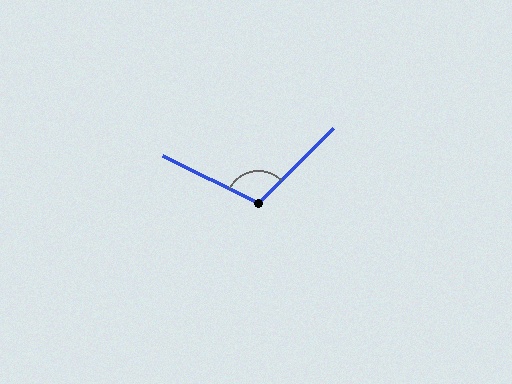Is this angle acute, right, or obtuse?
It is obtuse.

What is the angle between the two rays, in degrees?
Approximately 108 degrees.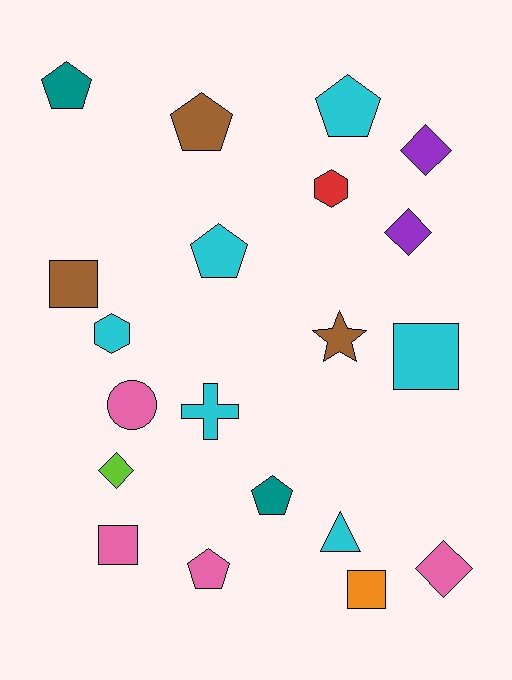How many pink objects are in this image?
There are 4 pink objects.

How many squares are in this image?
There are 4 squares.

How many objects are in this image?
There are 20 objects.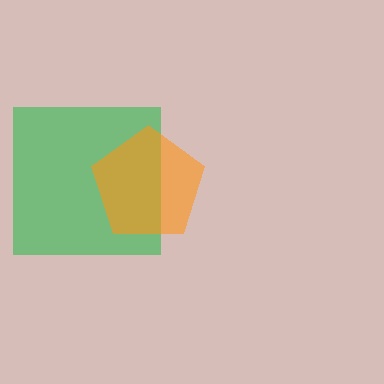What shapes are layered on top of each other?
The layered shapes are: a green square, an orange pentagon.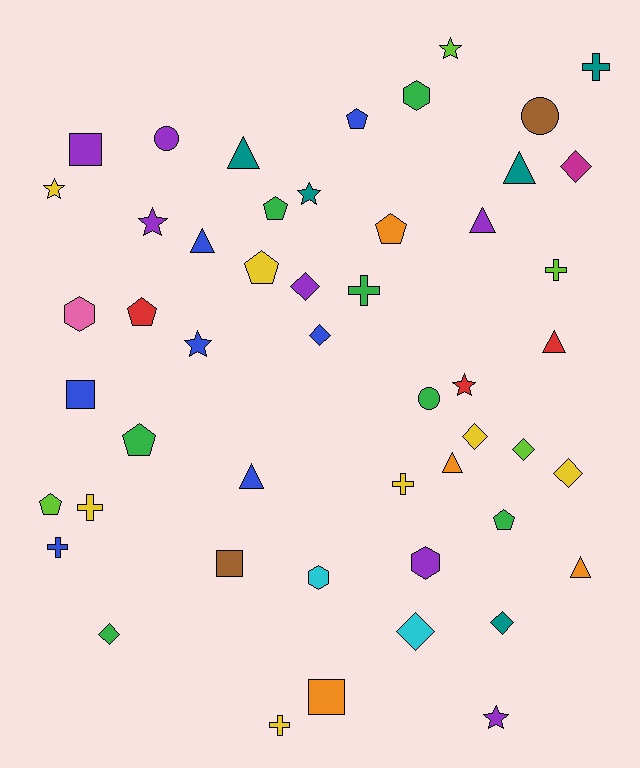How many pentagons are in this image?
There are 8 pentagons.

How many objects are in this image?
There are 50 objects.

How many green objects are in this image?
There are 7 green objects.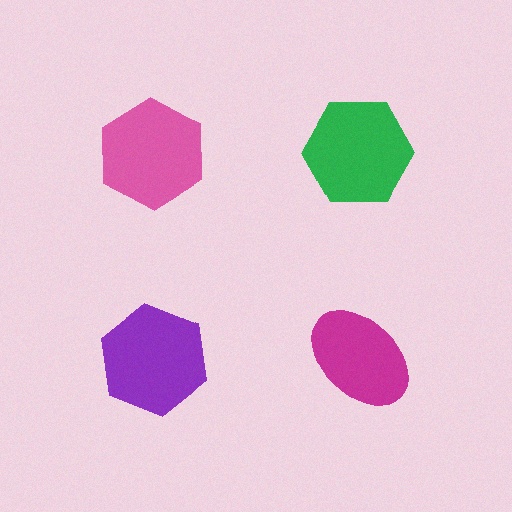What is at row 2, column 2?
A magenta ellipse.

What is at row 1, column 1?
A pink hexagon.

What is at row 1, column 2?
A green hexagon.